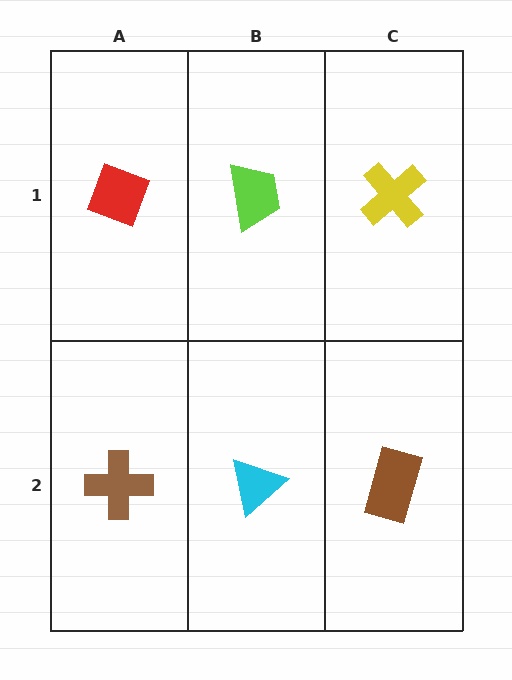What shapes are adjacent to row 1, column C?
A brown rectangle (row 2, column C), a lime trapezoid (row 1, column B).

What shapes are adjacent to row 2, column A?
A red diamond (row 1, column A), a cyan triangle (row 2, column B).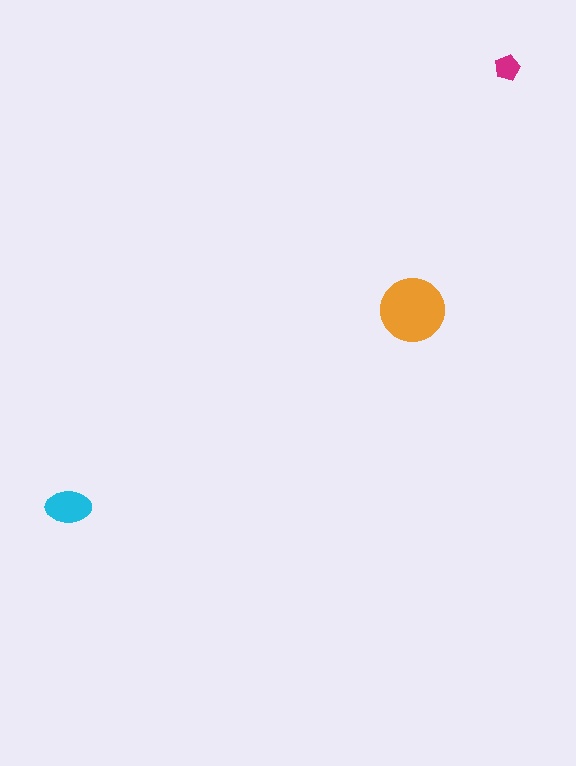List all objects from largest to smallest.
The orange circle, the cyan ellipse, the magenta pentagon.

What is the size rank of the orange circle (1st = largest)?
1st.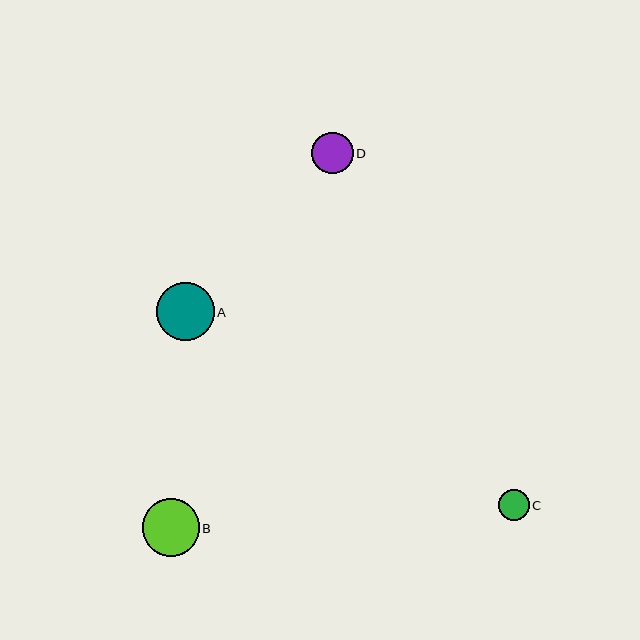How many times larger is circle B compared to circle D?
Circle B is approximately 1.4 times the size of circle D.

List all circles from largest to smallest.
From largest to smallest: A, B, D, C.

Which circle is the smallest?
Circle C is the smallest with a size of approximately 31 pixels.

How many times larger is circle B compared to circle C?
Circle B is approximately 1.9 times the size of circle C.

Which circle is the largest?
Circle A is the largest with a size of approximately 58 pixels.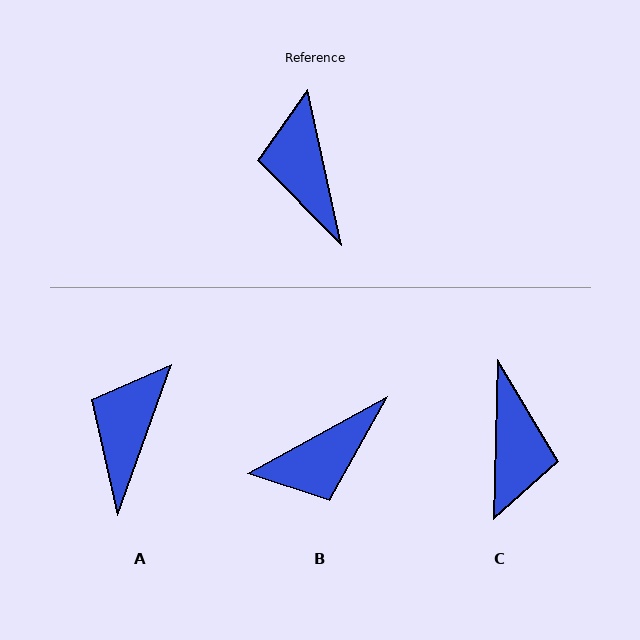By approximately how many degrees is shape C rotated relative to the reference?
Approximately 166 degrees counter-clockwise.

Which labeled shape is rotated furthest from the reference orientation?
C, about 166 degrees away.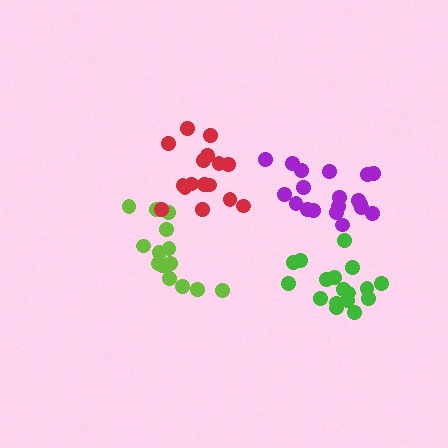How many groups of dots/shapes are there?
There are 4 groups.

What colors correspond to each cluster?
The clusters are colored: lime, green, purple, red.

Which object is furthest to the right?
The green cluster is rightmost.